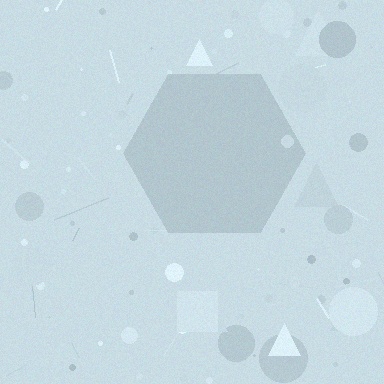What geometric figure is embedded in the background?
A hexagon is embedded in the background.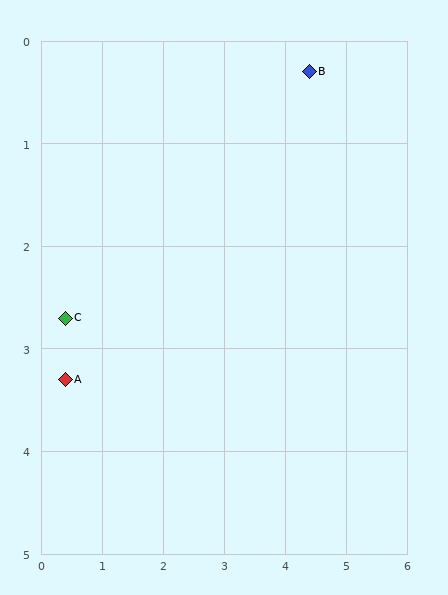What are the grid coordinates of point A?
Point A is at approximately (0.4, 3.3).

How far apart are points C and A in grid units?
Points C and A are about 0.6 grid units apart.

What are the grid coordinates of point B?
Point B is at approximately (4.4, 0.3).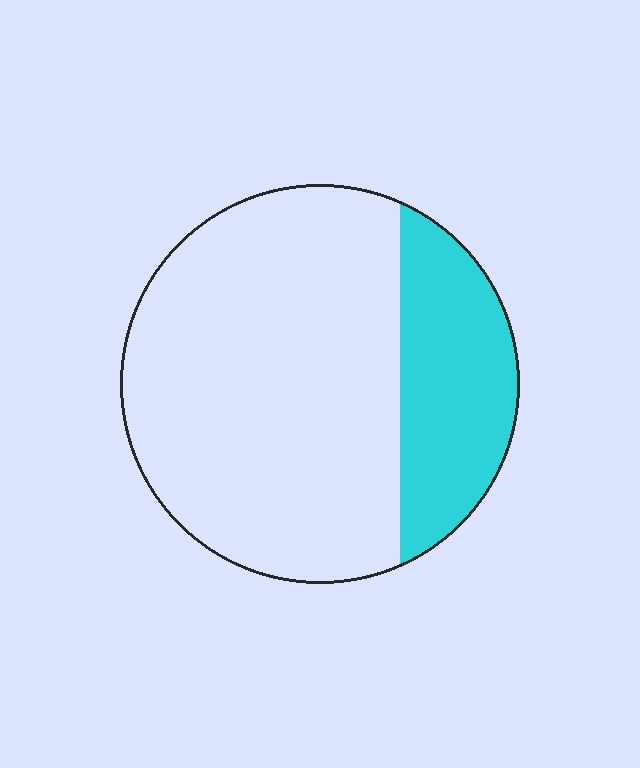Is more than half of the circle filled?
No.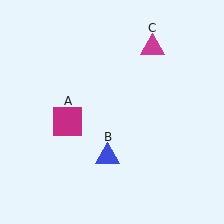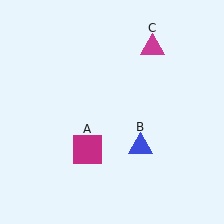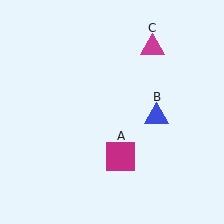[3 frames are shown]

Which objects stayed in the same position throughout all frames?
Magenta triangle (object C) remained stationary.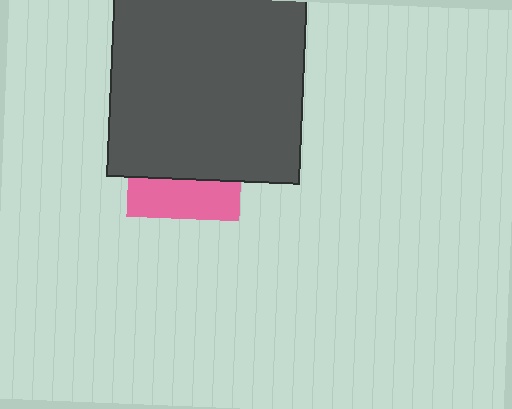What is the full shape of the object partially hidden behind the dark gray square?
The partially hidden object is a pink square.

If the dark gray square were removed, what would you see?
You would see the complete pink square.